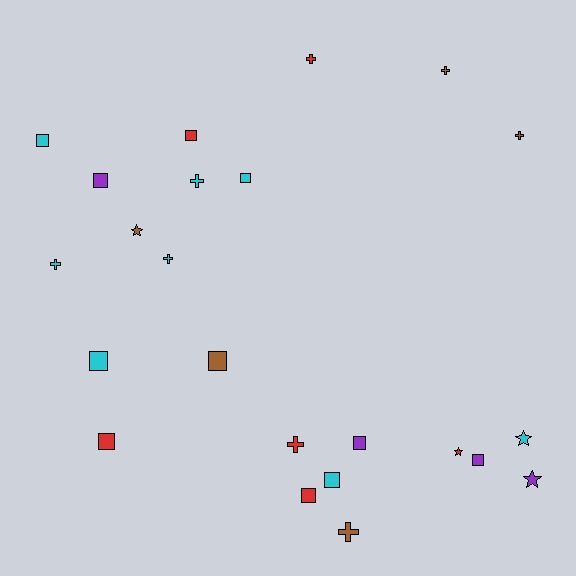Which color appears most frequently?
Cyan, with 8 objects.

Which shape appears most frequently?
Square, with 11 objects.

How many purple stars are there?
There is 1 purple star.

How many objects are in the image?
There are 23 objects.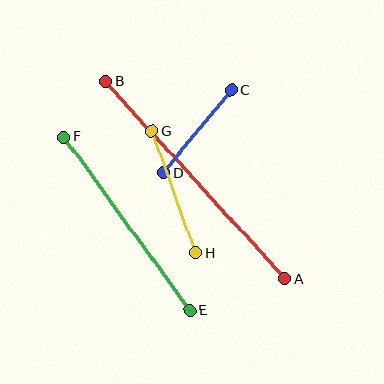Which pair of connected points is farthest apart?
Points A and B are farthest apart.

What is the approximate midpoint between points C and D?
The midpoint is at approximately (197, 132) pixels.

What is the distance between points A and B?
The distance is approximately 267 pixels.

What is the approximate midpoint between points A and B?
The midpoint is at approximately (195, 180) pixels.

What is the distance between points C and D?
The distance is approximately 107 pixels.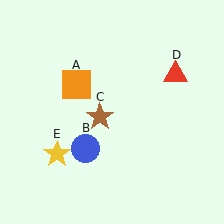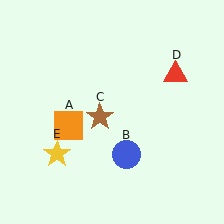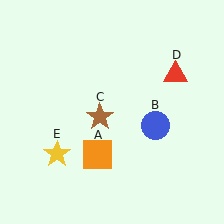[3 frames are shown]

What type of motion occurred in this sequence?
The orange square (object A), blue circle (object B) rotated counterclockwise around the center of the scene.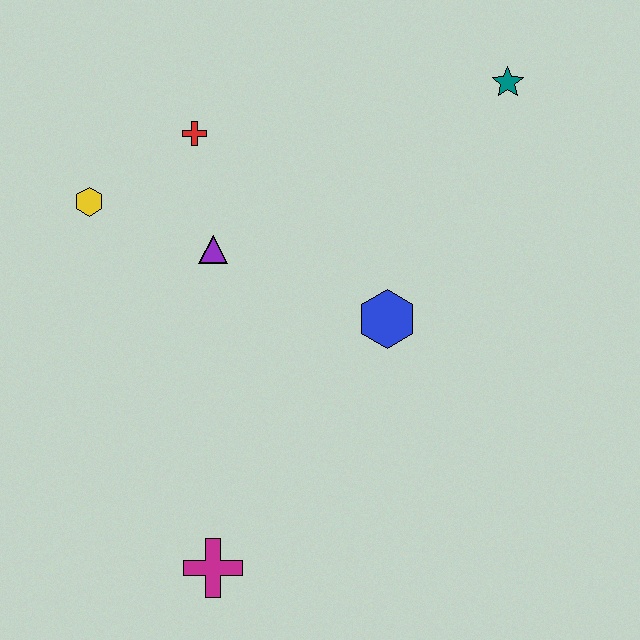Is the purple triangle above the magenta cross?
Yes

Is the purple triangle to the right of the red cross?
Yes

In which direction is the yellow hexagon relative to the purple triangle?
The yellow hexagon is to the left of the purple triangle.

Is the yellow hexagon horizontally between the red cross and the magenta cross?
No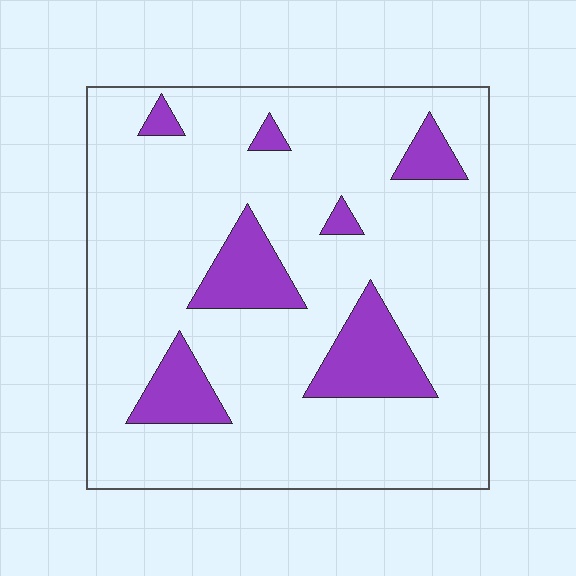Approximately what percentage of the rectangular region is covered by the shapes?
Approximately 15%.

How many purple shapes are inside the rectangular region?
7.